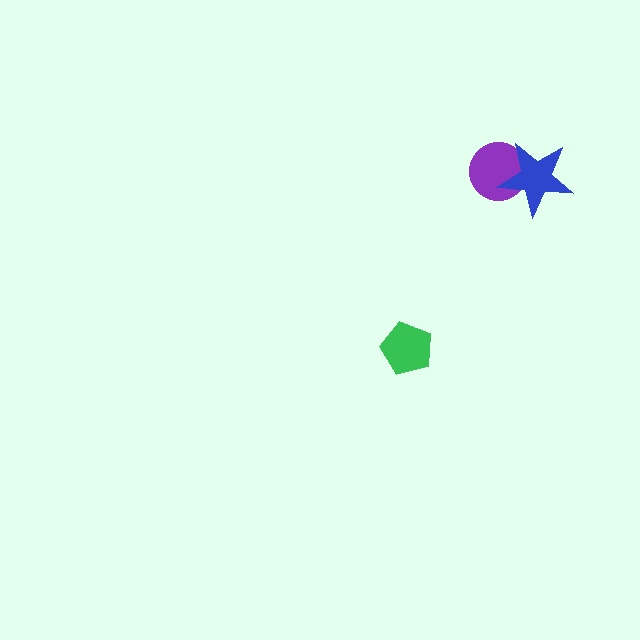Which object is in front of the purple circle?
The blue star is in front of the purple circle.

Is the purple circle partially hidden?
Yes, it is partially covered by another shape.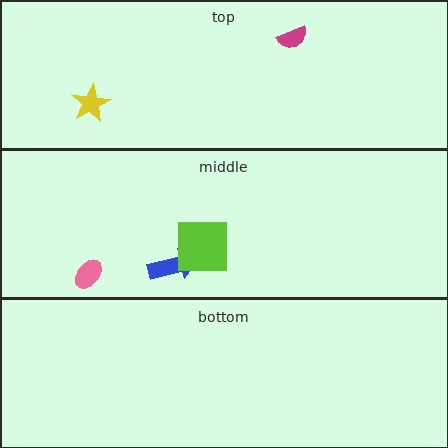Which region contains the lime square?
The middle region.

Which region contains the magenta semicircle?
The top region.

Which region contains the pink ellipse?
The middle region.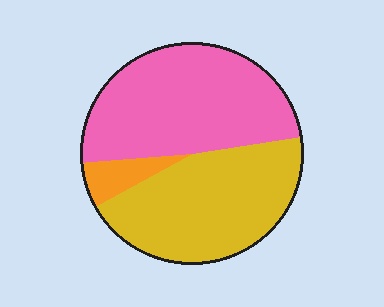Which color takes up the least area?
Orange, at roughly 5%.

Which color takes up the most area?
Pink, at roughly 50%.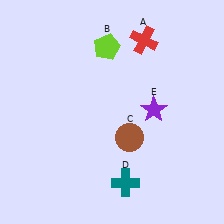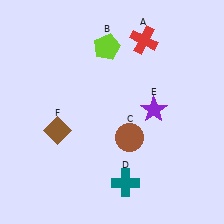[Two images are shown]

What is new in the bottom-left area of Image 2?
A brown diamond (F) was added in the bottom-left area of Image 2.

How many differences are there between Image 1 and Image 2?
There is 1 difference between the two images.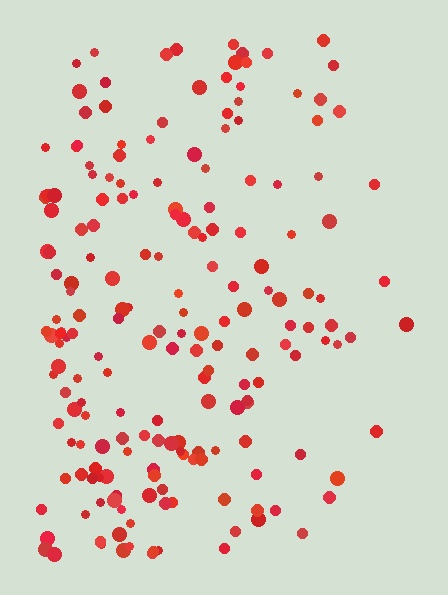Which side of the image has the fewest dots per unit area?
The right.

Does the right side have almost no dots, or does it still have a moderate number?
Still a moderate number, just noticeably fewer than the left.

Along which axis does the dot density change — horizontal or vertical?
Horizontal.